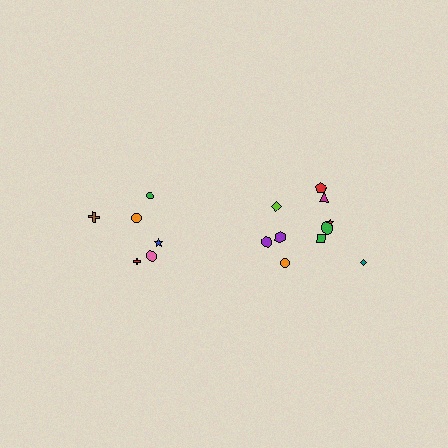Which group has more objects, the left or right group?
The right group.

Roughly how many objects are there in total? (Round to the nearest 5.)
Roughly 15 objects in total.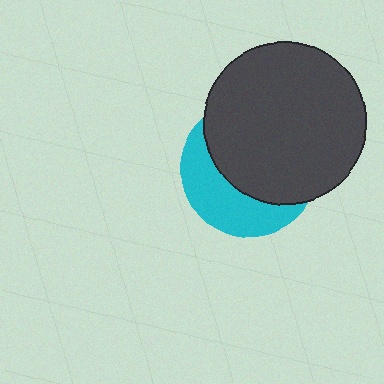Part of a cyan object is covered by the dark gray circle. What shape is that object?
It is a circle.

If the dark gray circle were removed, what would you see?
You would see the complete cyan circle.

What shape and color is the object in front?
The object in front is a dark gray circle.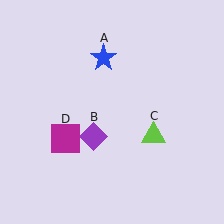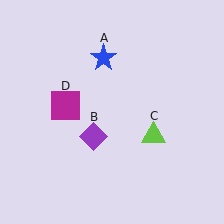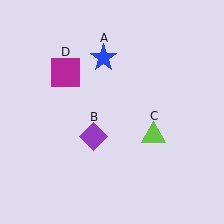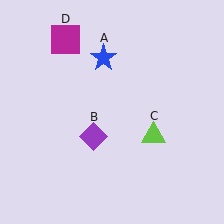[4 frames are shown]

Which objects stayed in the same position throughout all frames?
Blue star (object A) and purple diamond (object B) and lime triangle (object C) remained stationary.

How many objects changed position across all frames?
1 object changed position: magenta square (object D).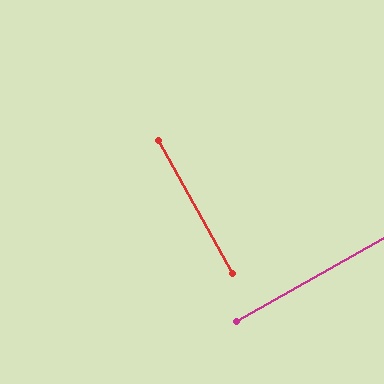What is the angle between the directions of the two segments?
Approximately 89 degrees.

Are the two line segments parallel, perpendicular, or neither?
Perpendicular — they meet at approximately 89°.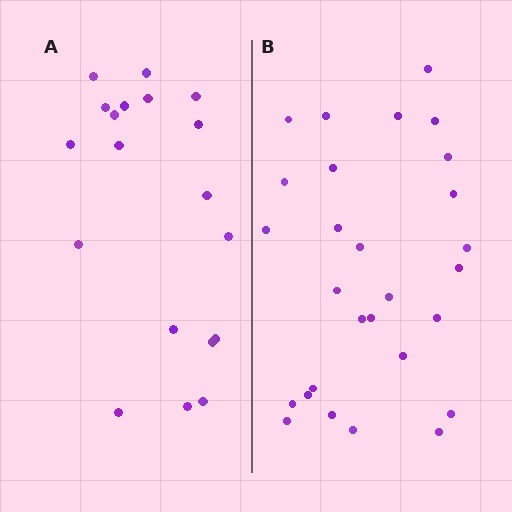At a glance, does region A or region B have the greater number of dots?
Region B (the right region) has more dots.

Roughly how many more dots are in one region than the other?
Region B has roughly 8 or so more dots than region A.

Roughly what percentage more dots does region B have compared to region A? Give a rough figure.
About 45% more.